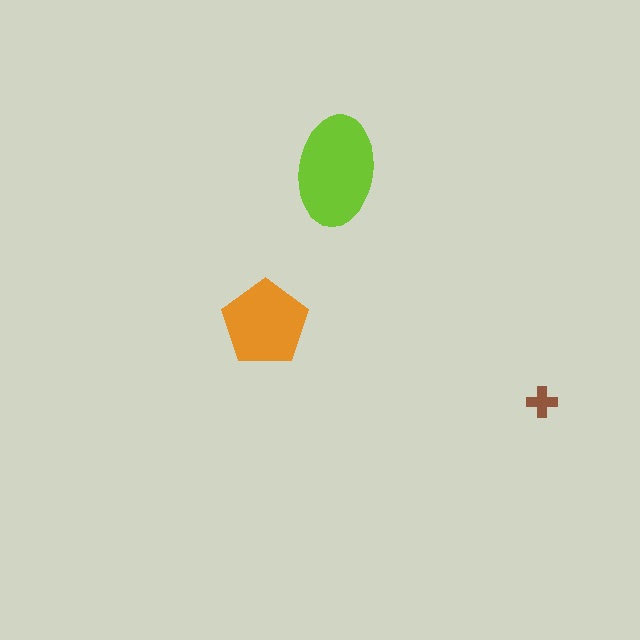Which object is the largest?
The lime ellipse.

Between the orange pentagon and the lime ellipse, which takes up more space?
The lime ellipse.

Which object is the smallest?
The brown cross.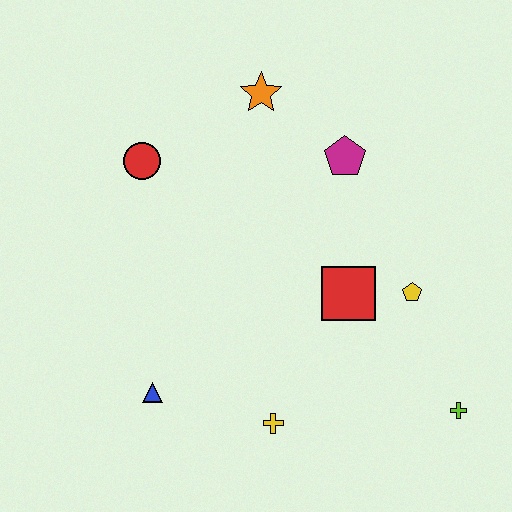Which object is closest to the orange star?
The magenta pentagon is closest to the orange star.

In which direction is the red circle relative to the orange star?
The red circle is to the left of the orange star.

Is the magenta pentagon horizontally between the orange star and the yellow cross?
No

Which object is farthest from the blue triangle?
The orange star is farthest from the blue triangle.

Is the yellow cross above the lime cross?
No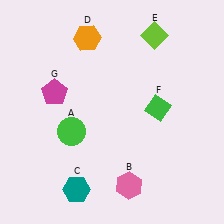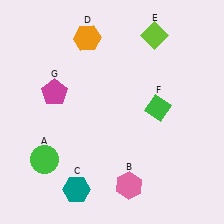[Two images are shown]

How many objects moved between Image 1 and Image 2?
1 object moved between the two images.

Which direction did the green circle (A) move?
The green circle (A) moved down.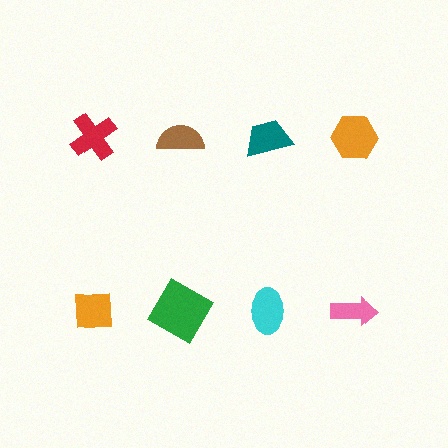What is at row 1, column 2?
A brown semicircle.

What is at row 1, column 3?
A teal trapezoid.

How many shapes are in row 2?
4 shapes.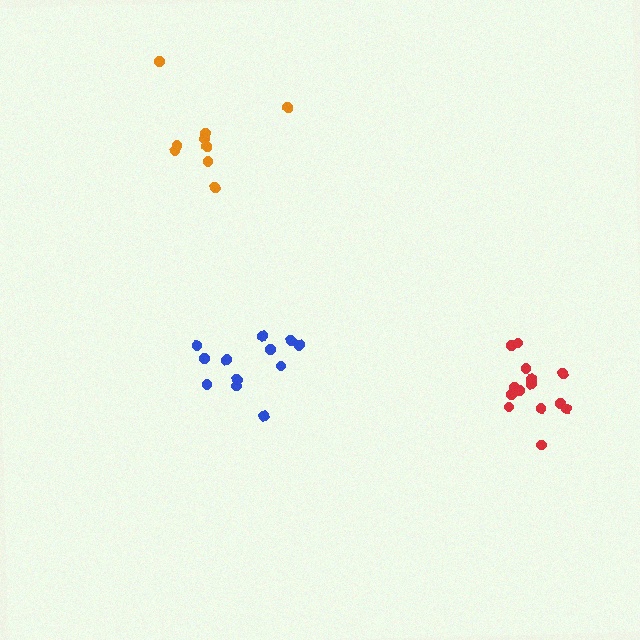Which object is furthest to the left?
The orange cluster is leftmost.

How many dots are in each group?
Group 1: 14 dots, Group 2: 10 dots, Group 3: 12 dots (36 total).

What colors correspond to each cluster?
The clusters are colored: red, orange, blue.